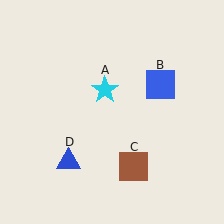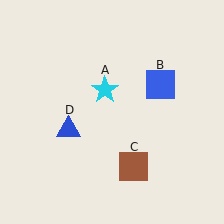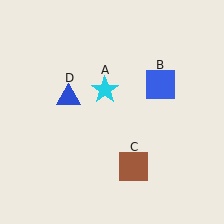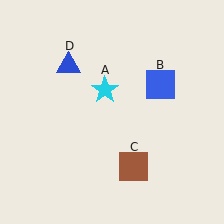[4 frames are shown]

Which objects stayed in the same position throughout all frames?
Cyan star (object A) and blue square (object B) and brown square (object C) remained stationary.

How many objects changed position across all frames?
1 object changed position: blue triangle (object D).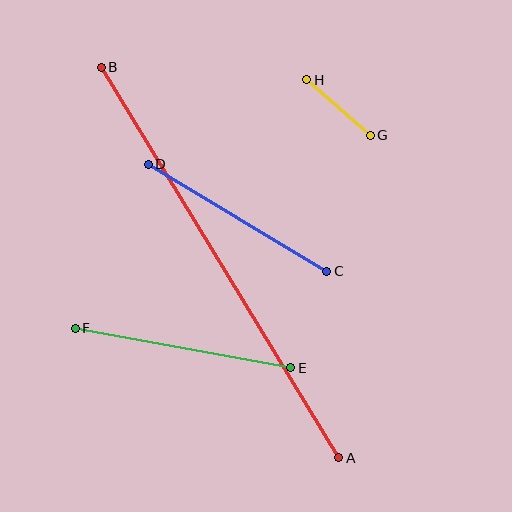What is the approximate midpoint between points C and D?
The midpoint is at approximately (237, 218) pixels.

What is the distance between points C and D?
The distance is approximately 208 pixels.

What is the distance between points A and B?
The distance is approximately 457 pixels.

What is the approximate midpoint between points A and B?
The midpoint is at approximately (220, 262) pixels.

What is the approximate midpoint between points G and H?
The midpoint is at approximately (338, 107) pixels.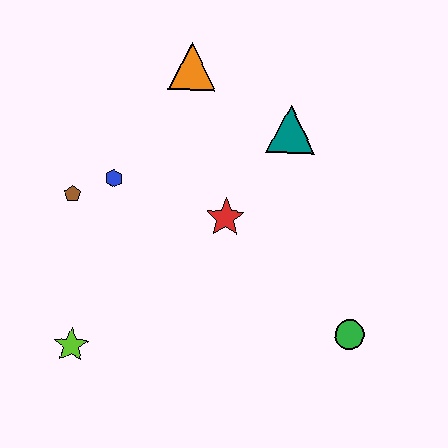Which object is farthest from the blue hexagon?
The green circle is farthest from the blue hexagon.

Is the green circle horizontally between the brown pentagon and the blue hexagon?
No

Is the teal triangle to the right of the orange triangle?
Yes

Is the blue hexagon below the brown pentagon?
No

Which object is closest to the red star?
The teal triangle is closest to the red star.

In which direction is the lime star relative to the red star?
The lime star is to the left of the red star.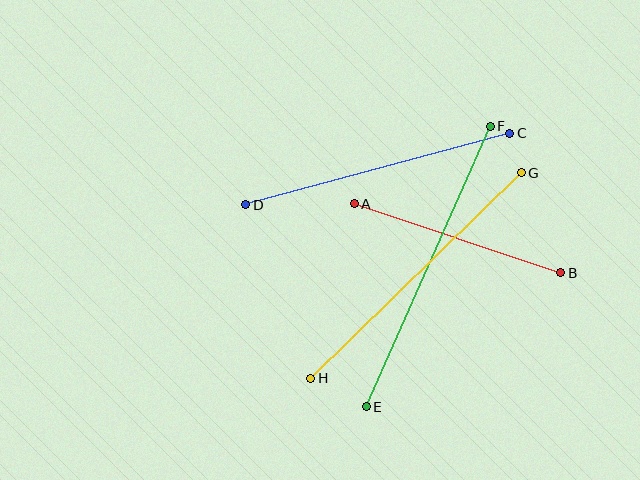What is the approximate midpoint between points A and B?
The midpoint is at approximately (457, 238) pixels.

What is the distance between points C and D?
The distance is approximately 274 pixels.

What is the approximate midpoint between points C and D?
The midpoint is at approximately (378, 169) pixels.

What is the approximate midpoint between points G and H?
The midpoint is at approximately (416, 275) pixels.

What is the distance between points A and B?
The distance is approximately 218 pixels.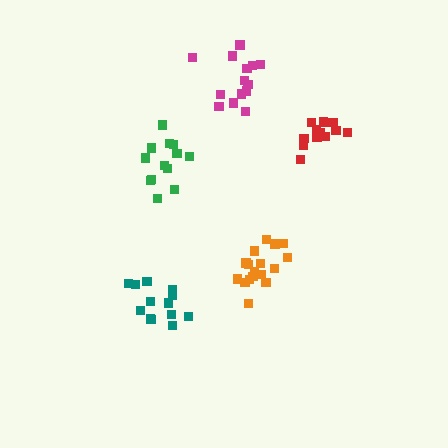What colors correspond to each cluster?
The clusters are colored: green, red, teal, orange, magenta.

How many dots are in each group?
Group 1: 13 dots, Group 2: 14 dots, Group 3: 13 dots, Group 4: 17 dots, Group 5: 14 dots (71 total).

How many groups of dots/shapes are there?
There are 5 groups.